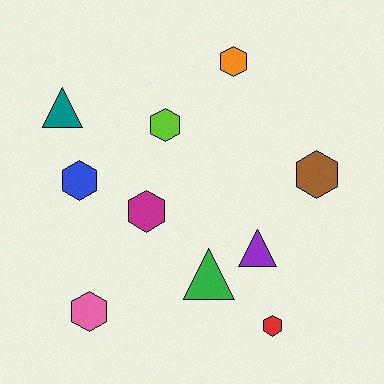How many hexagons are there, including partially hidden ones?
There are 7 hexagons.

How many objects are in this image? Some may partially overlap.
There are 10 objects.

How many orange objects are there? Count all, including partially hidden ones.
There is 1 orange object.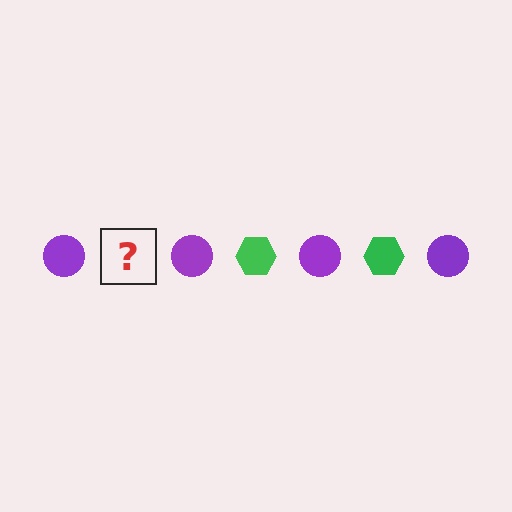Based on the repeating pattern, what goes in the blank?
The blank should be a green hexagon.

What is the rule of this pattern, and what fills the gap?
The rule is that the pattern alternates between purple circle and green hexagon. The gap should be filled with a green hexagon.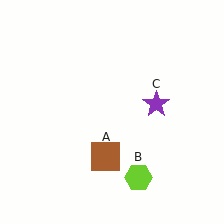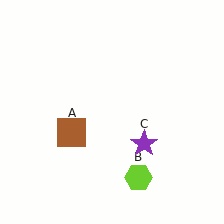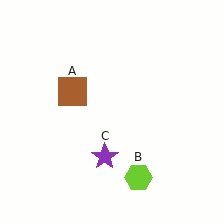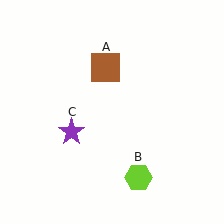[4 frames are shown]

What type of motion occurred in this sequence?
The brown square (object A), purple star (object C) rotated clockwise around the center of the scene.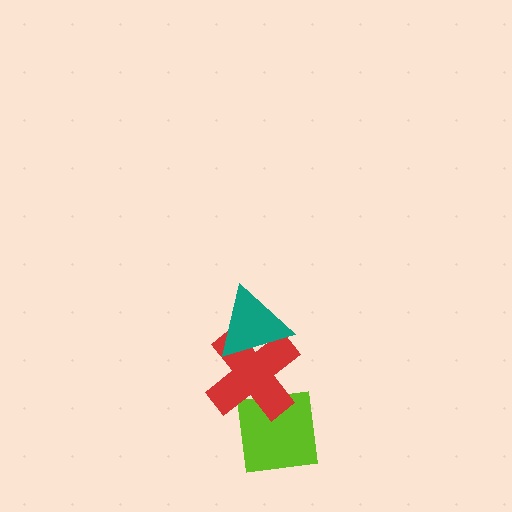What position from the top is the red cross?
The red cross is 2nd from the top.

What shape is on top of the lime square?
The red cross is on top of the lime square.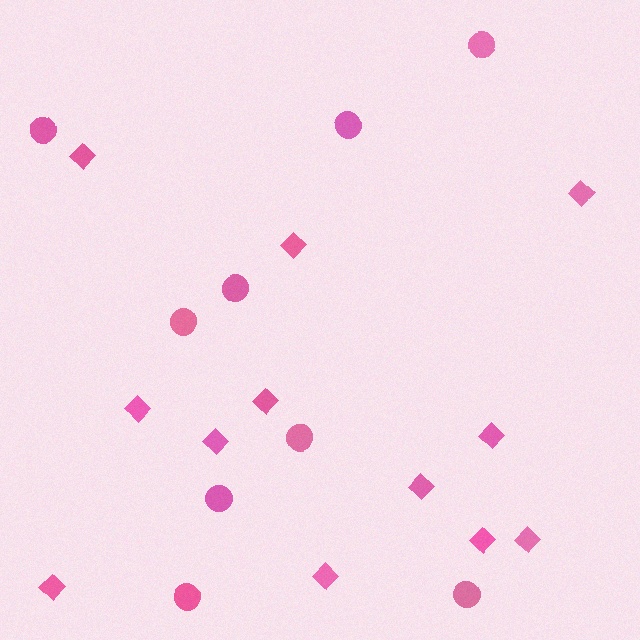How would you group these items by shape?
There are 2 groups: one group of diamonds (12) and one group of circles (9).